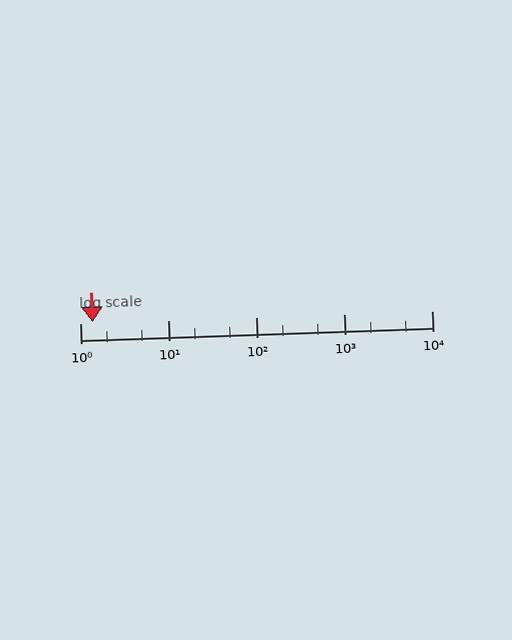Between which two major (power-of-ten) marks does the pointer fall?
The pointer is between 1 and 10.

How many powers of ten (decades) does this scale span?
The scale spans 4 decades, from 1 to 10000.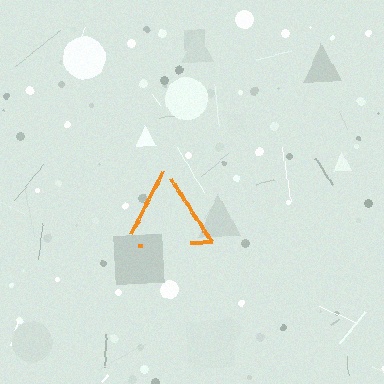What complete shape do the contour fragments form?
The contour fragments form a triangle.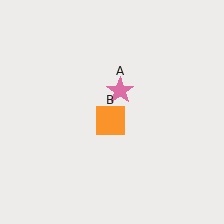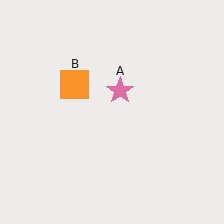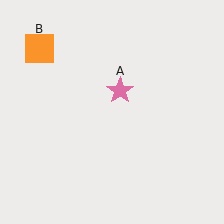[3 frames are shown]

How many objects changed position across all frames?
1 object changed position: orange square (object B).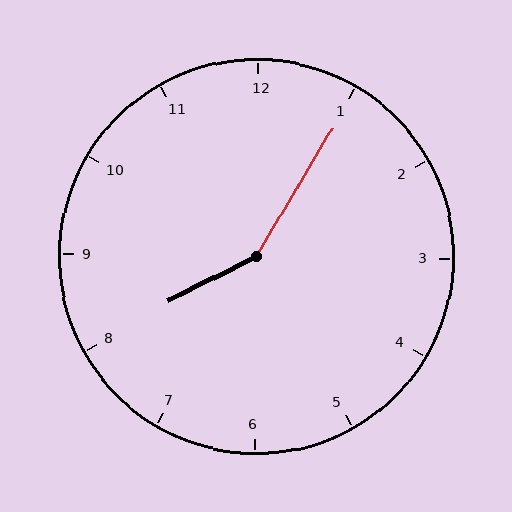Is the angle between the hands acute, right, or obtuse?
It is obtuse.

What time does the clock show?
8:05.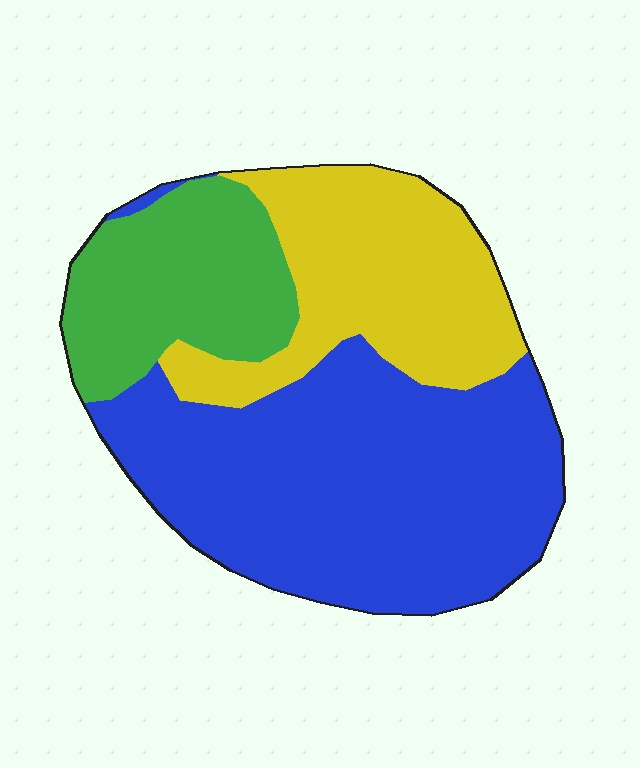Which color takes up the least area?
Green, at roughly 20%.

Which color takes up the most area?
Blue, at roughly 50%.